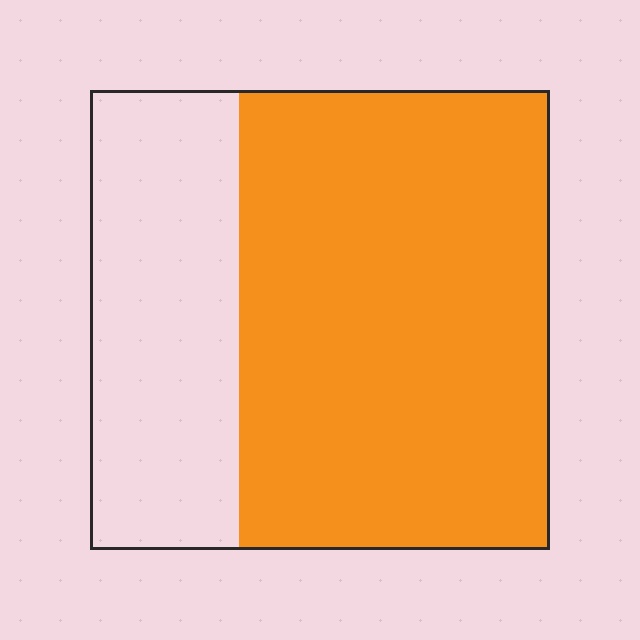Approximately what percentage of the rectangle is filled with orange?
Approximately 70%.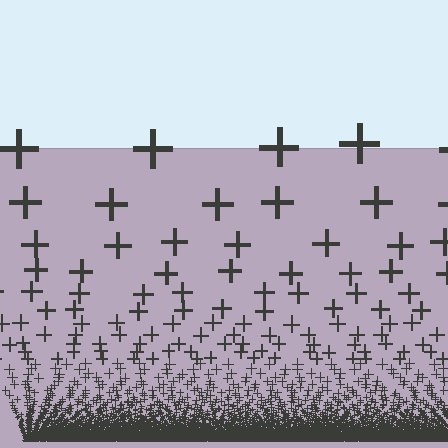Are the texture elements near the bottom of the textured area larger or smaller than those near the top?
Smaller. The gradient is inverted — elements near the bottom are smaller and denser.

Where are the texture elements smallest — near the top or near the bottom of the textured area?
Near the bottom.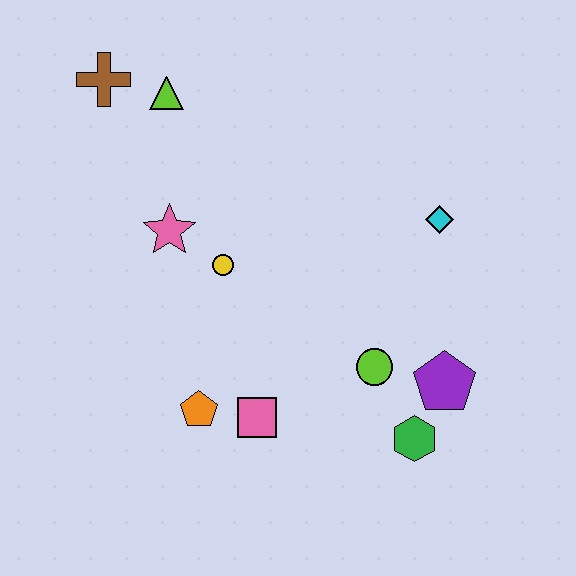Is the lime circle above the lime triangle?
No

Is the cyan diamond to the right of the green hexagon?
Yes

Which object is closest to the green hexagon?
The purple pentagon is closest to the green hexagon.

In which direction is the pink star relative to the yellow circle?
The pink star is to the left of the yellow circle.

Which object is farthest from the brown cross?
The green hexagon is farthest from the brown cross.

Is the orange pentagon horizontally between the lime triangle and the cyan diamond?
Yes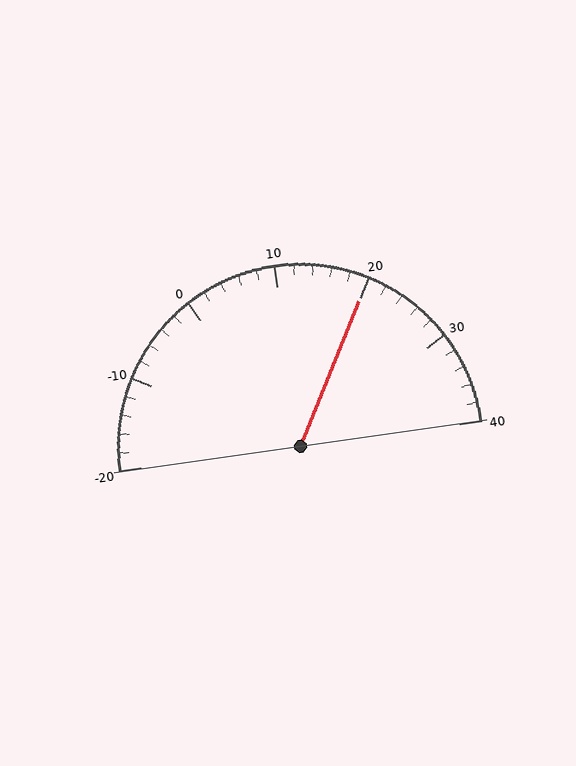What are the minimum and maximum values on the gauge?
The gauge ranges from -20 to 40.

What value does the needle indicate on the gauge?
The needle indicates approximately 20.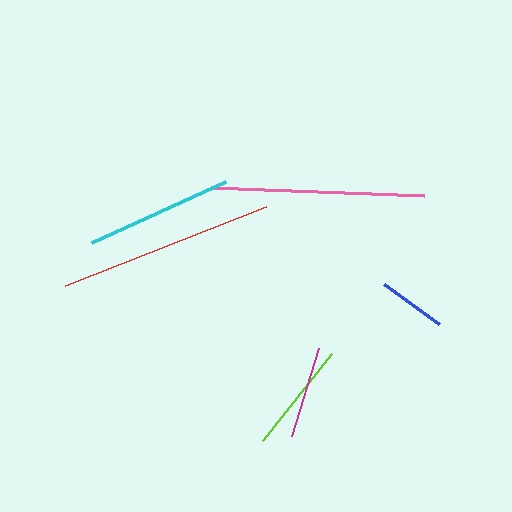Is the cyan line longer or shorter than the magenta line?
The cyan line is longer than the magenta line.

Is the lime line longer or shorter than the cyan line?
The cyan line is longer than the lime line.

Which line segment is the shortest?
The blue line is the shortest at approximately 68 pixels.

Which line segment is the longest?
The red line is the longest at approximately 216 pixels.